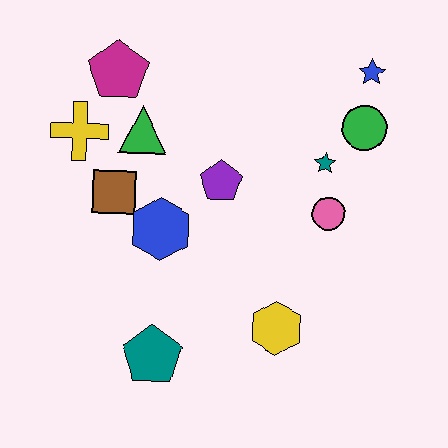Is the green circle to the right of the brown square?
Yes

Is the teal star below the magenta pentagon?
Yes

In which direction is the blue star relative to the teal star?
The blue star is above the teal star.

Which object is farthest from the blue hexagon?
The blue star is farthest from the blue hexagon.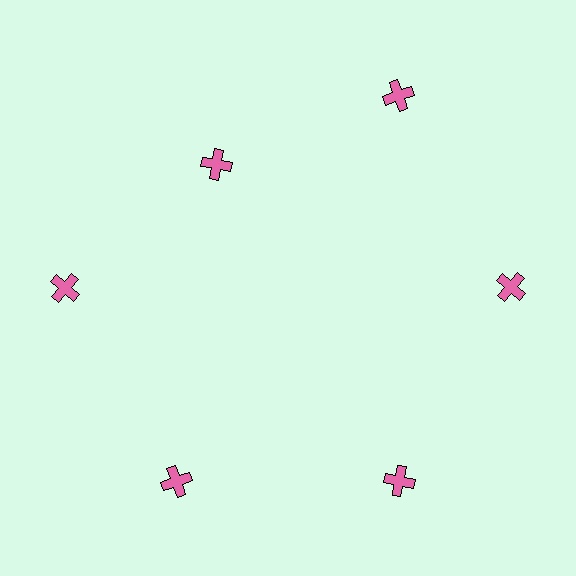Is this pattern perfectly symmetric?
No. The 6 pink crosses are arranged in a ring, but one element near the 11 o'clock position is pulled inward toward the center, breaking the 6-fold rotational symmetry.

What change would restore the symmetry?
The symmetry would be restored by moving it outward, back onto the ring so that all 6 crosses sit at equal angles and equal distance from the center.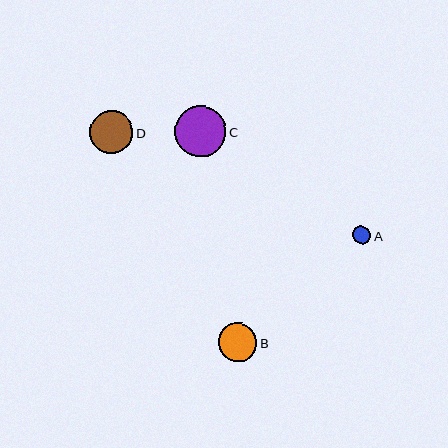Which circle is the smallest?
Circle A is the smallest with a size of approximately 18 pixels.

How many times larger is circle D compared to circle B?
Circle D is approximately 1.1 times the size of circle B.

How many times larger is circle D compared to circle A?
Circle D is approximately 2.4 times the size of circle A.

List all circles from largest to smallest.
From largest to smallest: C, D, B, A.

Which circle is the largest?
Circle C is the largest with a size of approximately 51 pixels.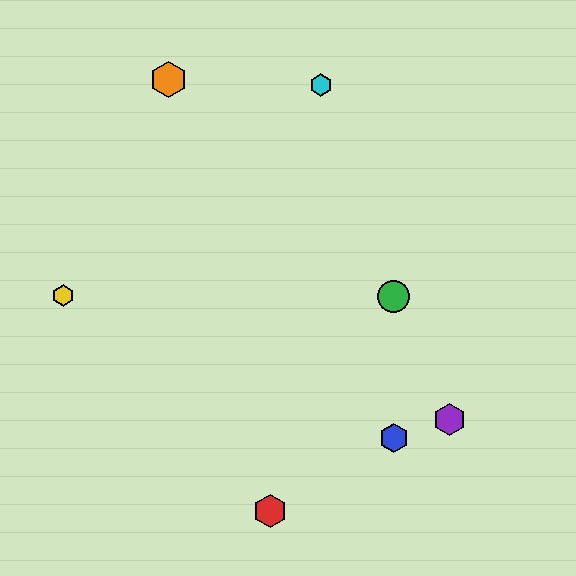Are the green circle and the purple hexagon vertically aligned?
No, the green circle is at x≈394 and the purple hexagon is at x≈449.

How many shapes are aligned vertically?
2 shapes (the blue hexagon, the green circle) are aligned vertically.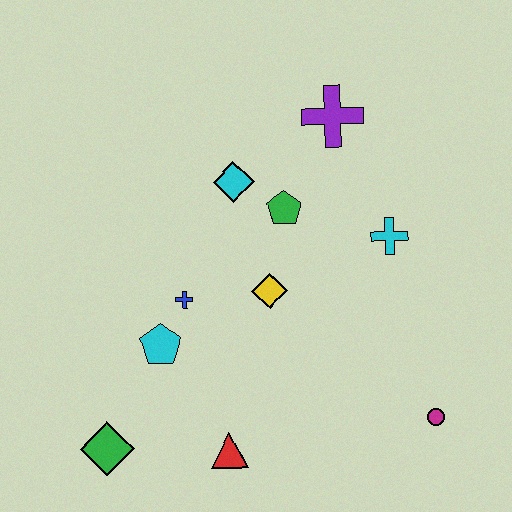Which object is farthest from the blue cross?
The magenta circle is farthest from the blue cross.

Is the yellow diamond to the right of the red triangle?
Yes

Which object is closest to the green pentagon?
The cyan diamond is closest to the green pentagon.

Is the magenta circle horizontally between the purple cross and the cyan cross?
No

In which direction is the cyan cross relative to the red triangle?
The cyan cross is above the red triangle.